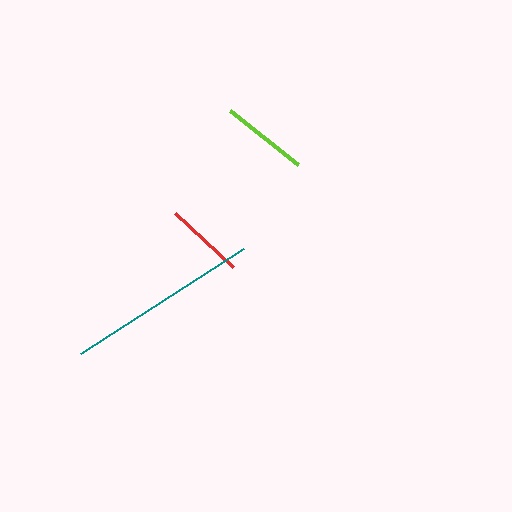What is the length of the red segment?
The red segment is approximately 79 pixels long.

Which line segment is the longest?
The teal line is the longest at approximately 194 pixels.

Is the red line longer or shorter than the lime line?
The lime line is longer than the red line.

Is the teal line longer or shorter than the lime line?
The teal line is longer than the lime line.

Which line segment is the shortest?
The red line is the shortest at approximately 79 pixels.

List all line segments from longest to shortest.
From longest to shortest: teal, lime, red.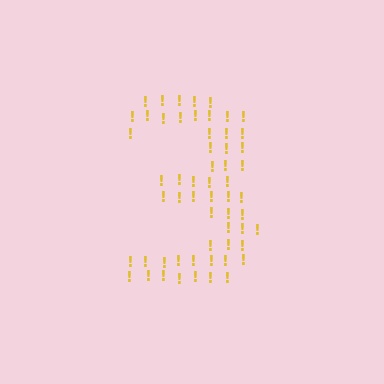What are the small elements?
The small elements are exclamation marks.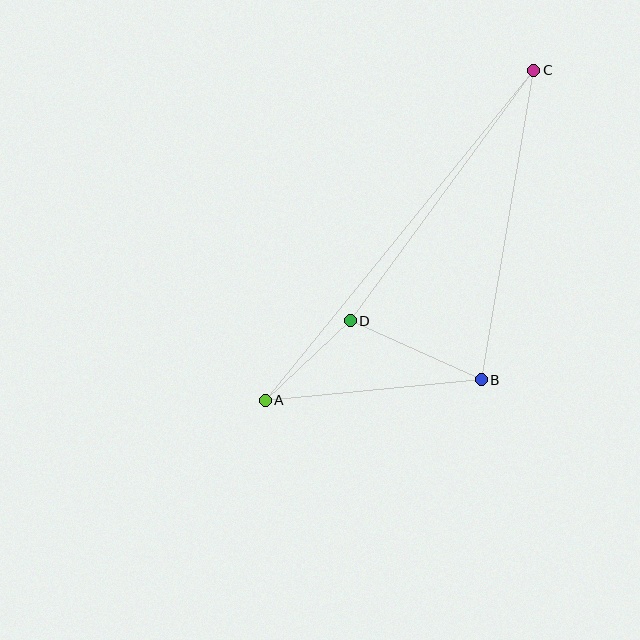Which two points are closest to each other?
Points A and D are closest to each other.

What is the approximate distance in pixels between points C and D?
The distance between C and D is approximately 311 pixels.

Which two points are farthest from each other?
Points A and C are farthest from each other.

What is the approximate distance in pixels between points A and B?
The distance between A and B is approximately 217 pixels.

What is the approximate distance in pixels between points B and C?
The distance between B and C is approximately 314 pixels.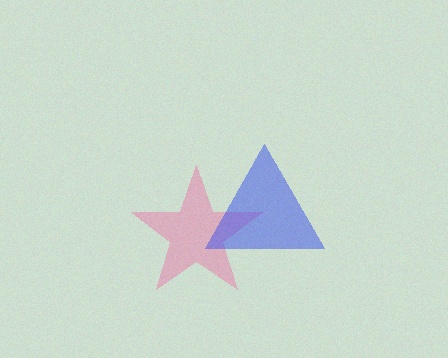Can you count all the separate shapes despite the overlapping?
Yes, there are 2 separate shapes.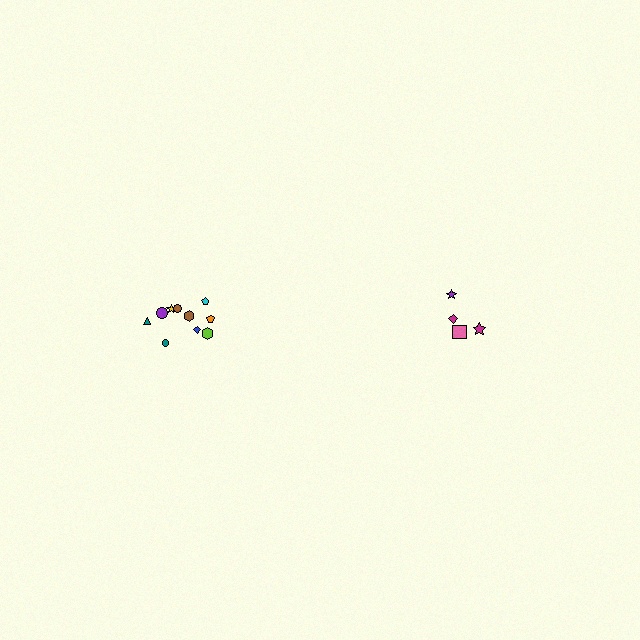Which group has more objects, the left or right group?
The left group.